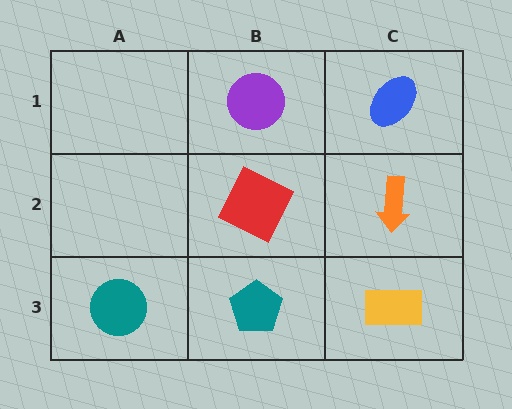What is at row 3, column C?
A yellow rectangle.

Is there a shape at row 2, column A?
No, that cell is empty.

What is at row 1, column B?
A purple circle.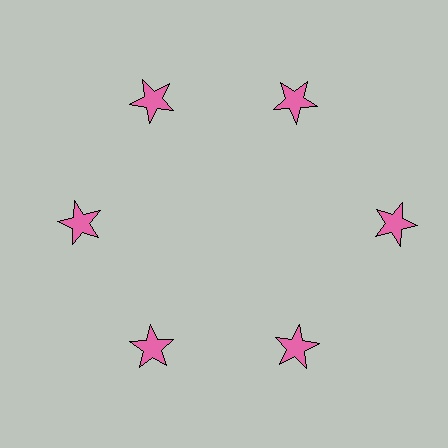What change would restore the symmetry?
The symmetry would be restored by moving it inward, back onto the ring so that all 6 stars sit at equal angles and equal distance from the center.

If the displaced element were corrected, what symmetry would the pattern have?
It would have 6-fold rotational symmetry — the pattern would map onto itself every 60 degrees.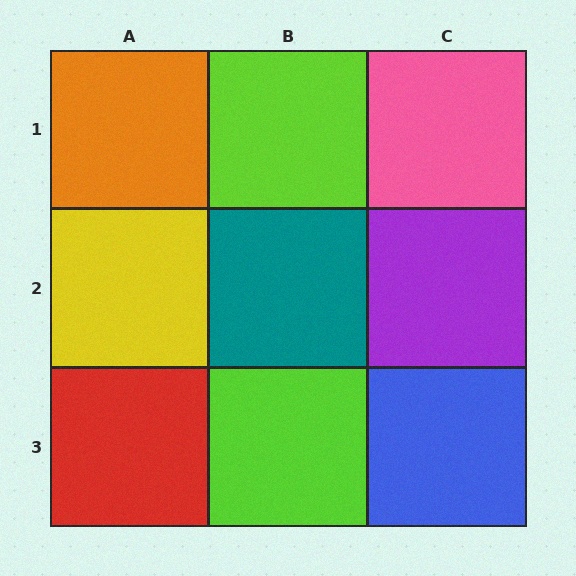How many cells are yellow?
1 cell is yellow.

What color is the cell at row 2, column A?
Yellow.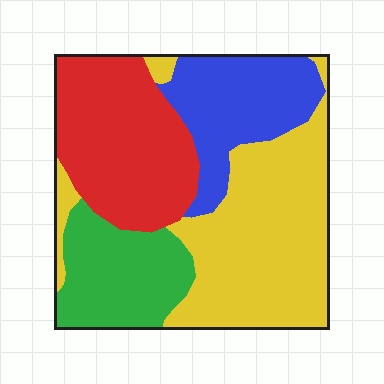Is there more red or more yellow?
Yellow.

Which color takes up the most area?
Yellow, at roughly 40%.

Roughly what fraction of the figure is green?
Green covers around 15% of the figure.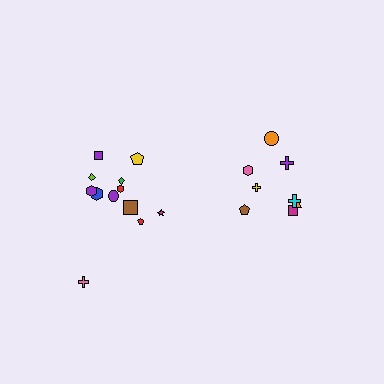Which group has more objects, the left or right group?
The left group.